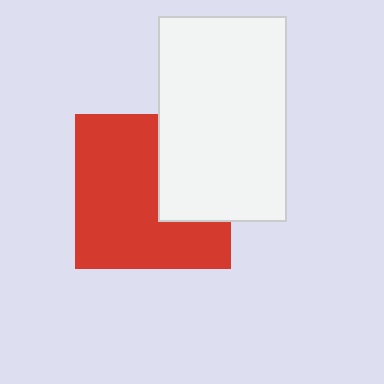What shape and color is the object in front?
The object in front is a white rectangle.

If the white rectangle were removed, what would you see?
You would see the complete red square.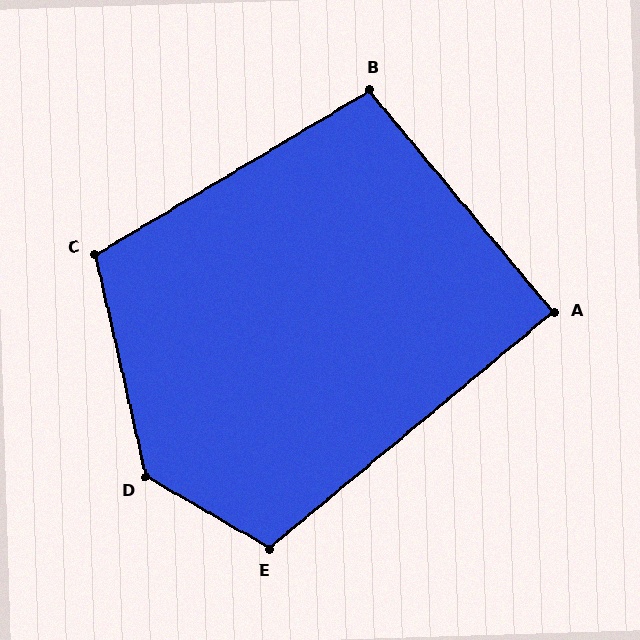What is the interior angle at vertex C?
Approximately 108 degrees (obtuse).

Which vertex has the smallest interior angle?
A, at approximately 90 degrees.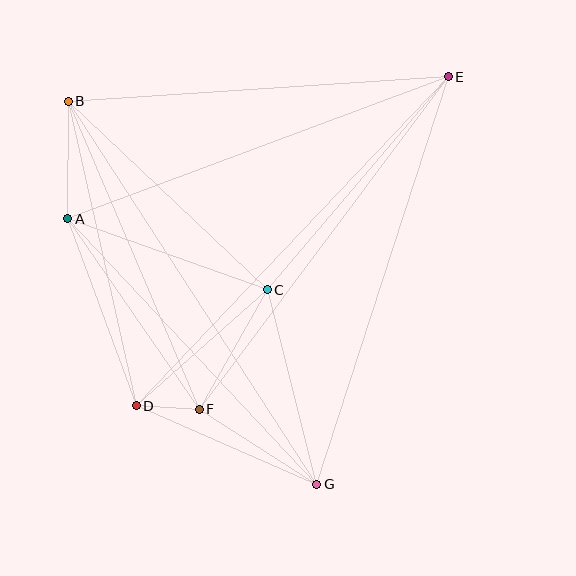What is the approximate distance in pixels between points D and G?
The distance between D and G is approximately 197 pixels.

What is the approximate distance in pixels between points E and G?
The distance between E and G is approximately 429 pixels.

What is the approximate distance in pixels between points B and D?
The distance between B and D is approximately 312 pixels.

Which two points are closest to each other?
Points D and F are closest to each other.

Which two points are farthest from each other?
Points B and G are farthest from each other.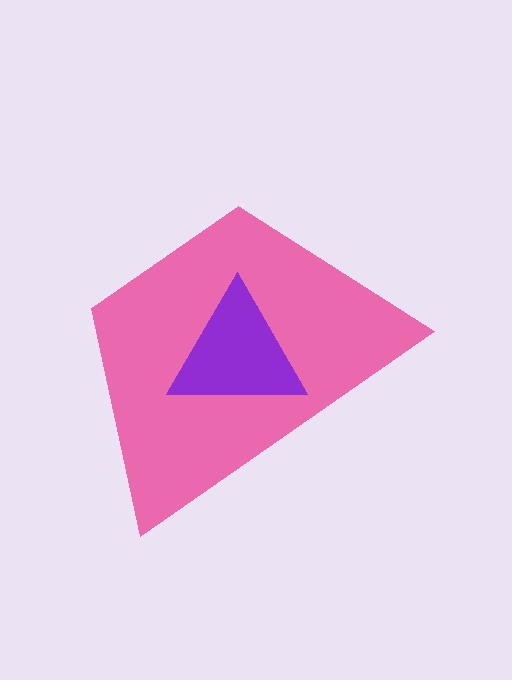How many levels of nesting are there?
2.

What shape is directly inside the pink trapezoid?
The purple triangle.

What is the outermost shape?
The pink trapezoid.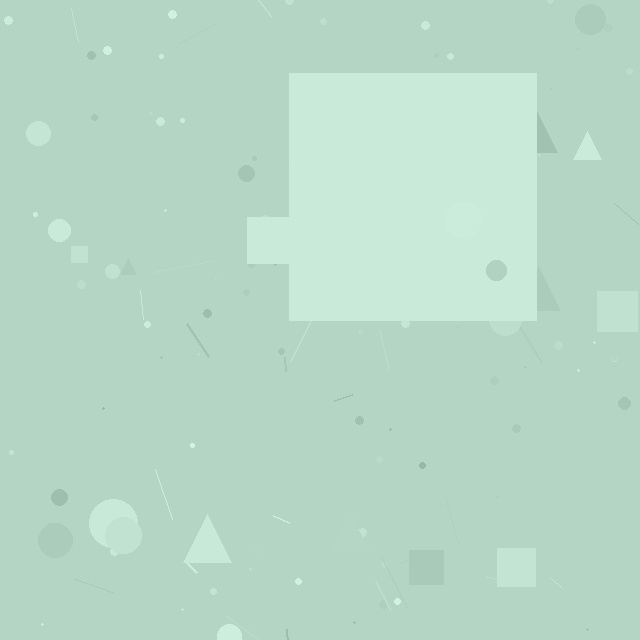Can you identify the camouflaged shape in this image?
The camouflaged shape is a square.